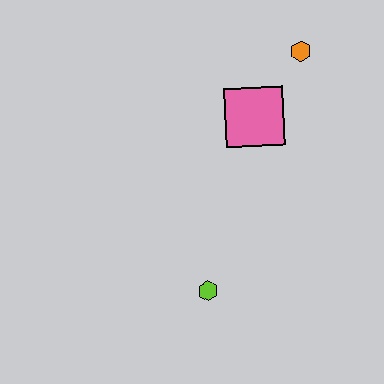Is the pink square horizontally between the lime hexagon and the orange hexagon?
Yes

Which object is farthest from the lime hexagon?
The orange hexagon is farthest from the lime hexagon.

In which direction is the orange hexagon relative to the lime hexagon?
The orange hexagon is above the lime hexagon.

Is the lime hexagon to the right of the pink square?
No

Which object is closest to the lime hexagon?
The pink square is closest to the lime hexagon.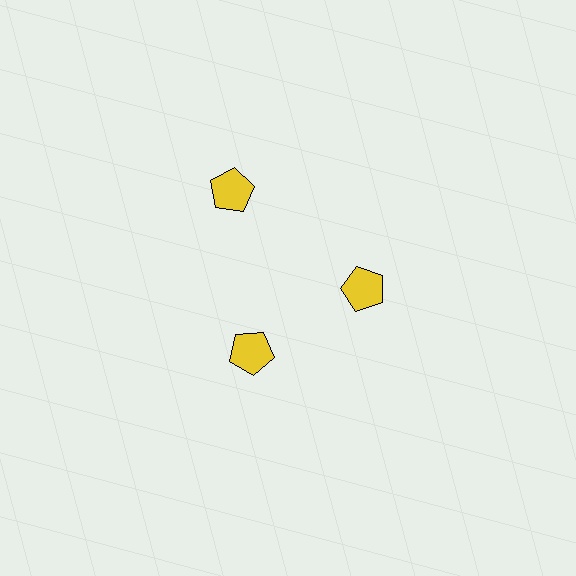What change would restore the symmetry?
The symmetry would be restored by moving it inward, back onto the ring so that all 3 pentagons sit at equal angles and equal distance from the center.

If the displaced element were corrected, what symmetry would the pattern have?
It would have 3-fold rotational symmetry — the pattern would map onto itself every 120 degrees.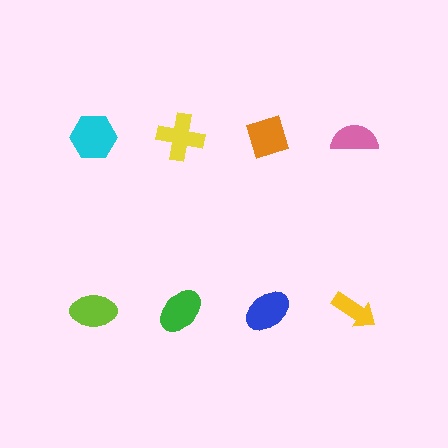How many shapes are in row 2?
4 shapes.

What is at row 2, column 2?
A green ellipse.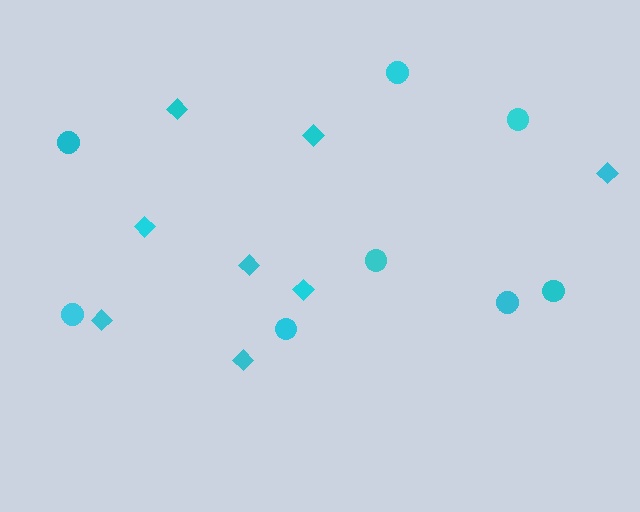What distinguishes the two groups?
There are 2 groups: one group of circles (8) and one group of diamonds (8).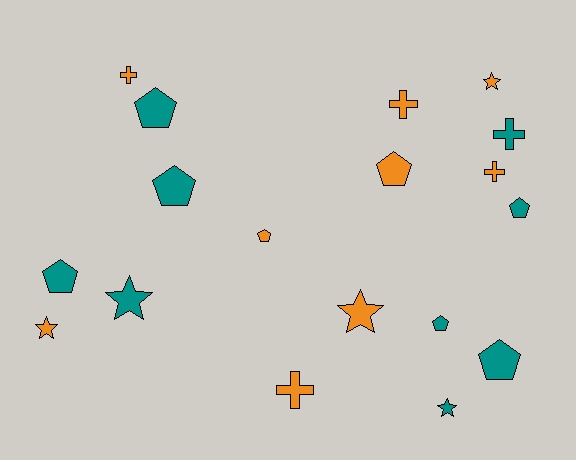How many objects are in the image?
There are 18 objects.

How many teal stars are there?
There are 2 teal stars.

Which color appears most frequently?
Orange, with 9 objects.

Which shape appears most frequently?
Pentagon, with 8 objects.